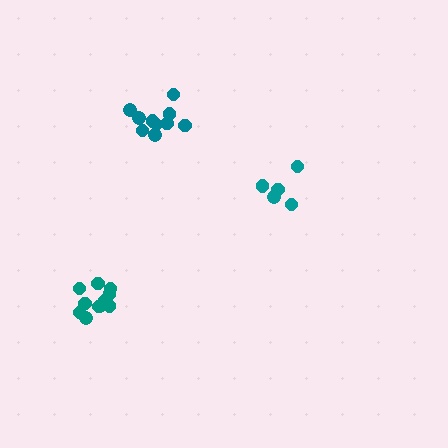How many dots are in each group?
Group 1: 11 dots, Group 2: 5 dots, Group 3: 10 dots (26 total).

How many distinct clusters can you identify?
There are 3 distinct clusters.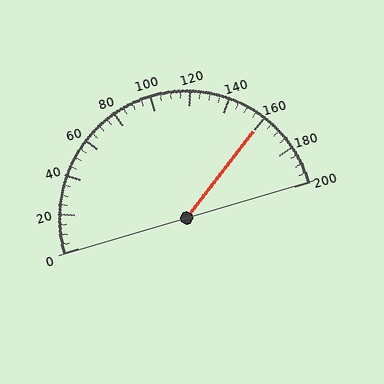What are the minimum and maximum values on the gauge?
The gauge ranges from 0 to 200.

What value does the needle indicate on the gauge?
The needle indicates approximately 160.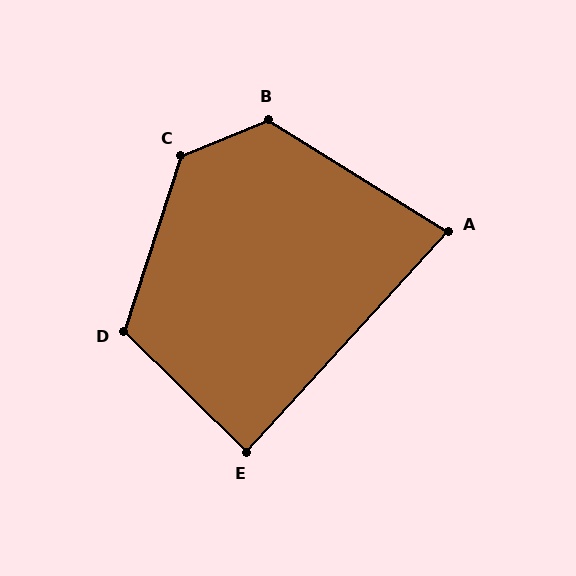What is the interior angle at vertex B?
Approximately 125 degrees (obtuse).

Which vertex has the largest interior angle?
C, at approximately 131 degrees.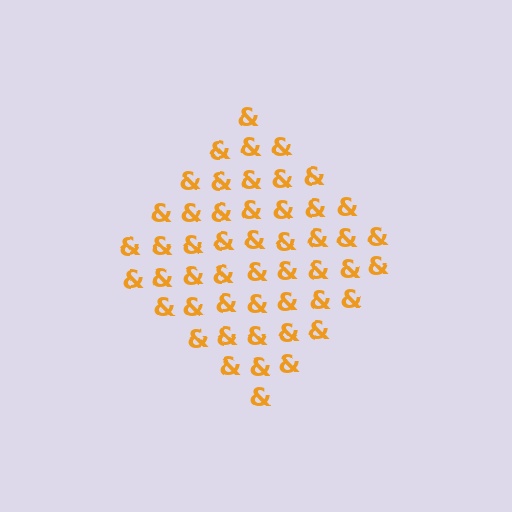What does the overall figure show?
The overall figure shows a diamond.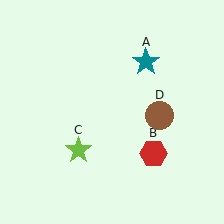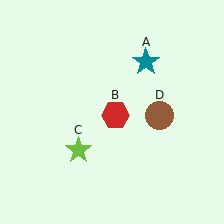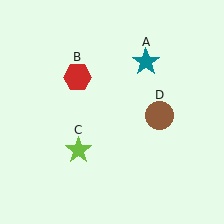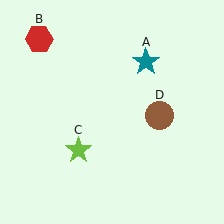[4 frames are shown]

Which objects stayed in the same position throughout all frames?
Teal star (object A) and lime star (object C) and brown circle (object D) remained stationary.